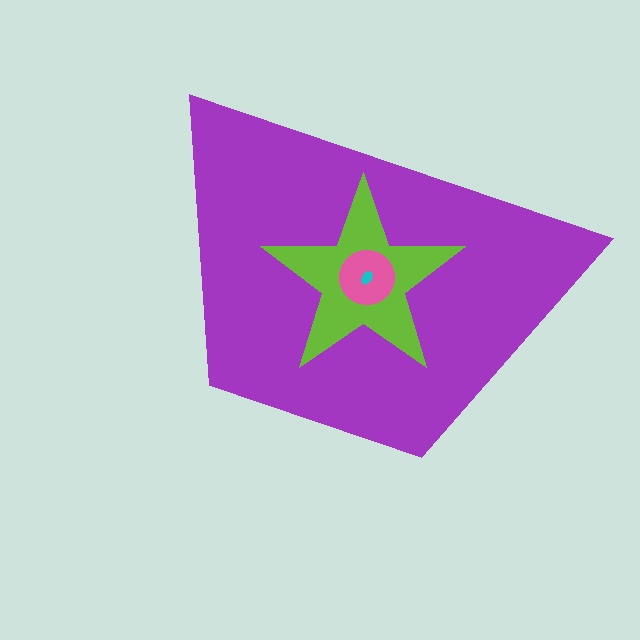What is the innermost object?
The cyan ellipse.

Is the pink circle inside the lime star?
Yes.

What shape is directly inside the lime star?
The pink circle.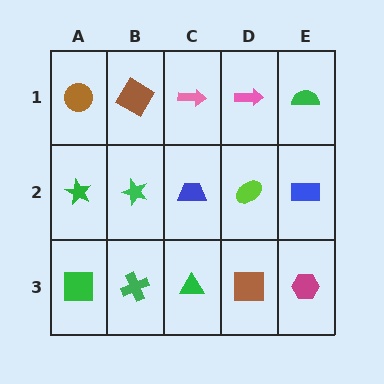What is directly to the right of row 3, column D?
A magenta hexagon.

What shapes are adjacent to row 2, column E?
A green semicircle (row 1, column E), a magenta hexagon (row 3, column E), a lime ellipse (row 2, column D).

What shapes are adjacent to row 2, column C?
A pink arrow (row 1, column C), a green triangle (row 3, column C), a green star (row 2, column B), a lime ellipse (row 2, column D).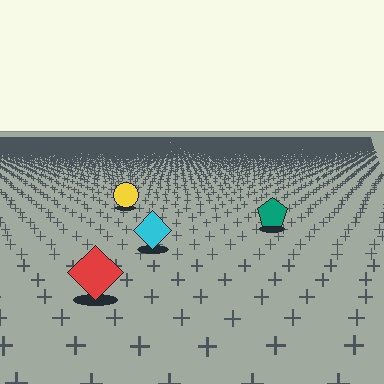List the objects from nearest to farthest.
From nearest to farthest: the red diamond, the cyan diamond, the teal pentagon, the yellow circle.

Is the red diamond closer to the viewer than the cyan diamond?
Yes. The red diamond is closer — you can tell from the texture gradient: the ground texture is coarser near it.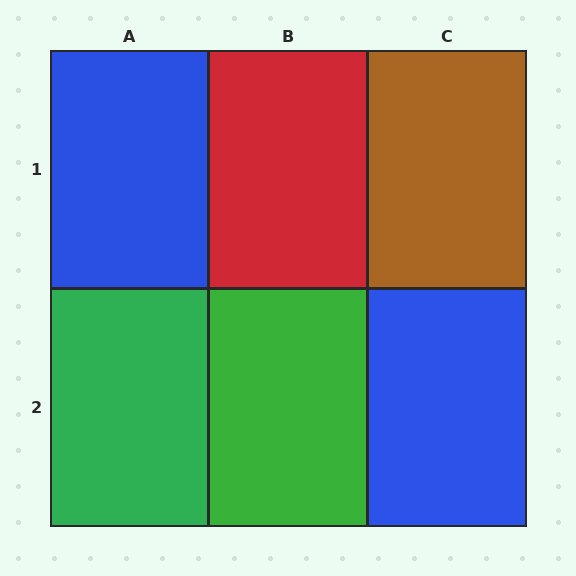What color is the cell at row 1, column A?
Blue.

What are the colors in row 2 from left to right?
Green, green, blue.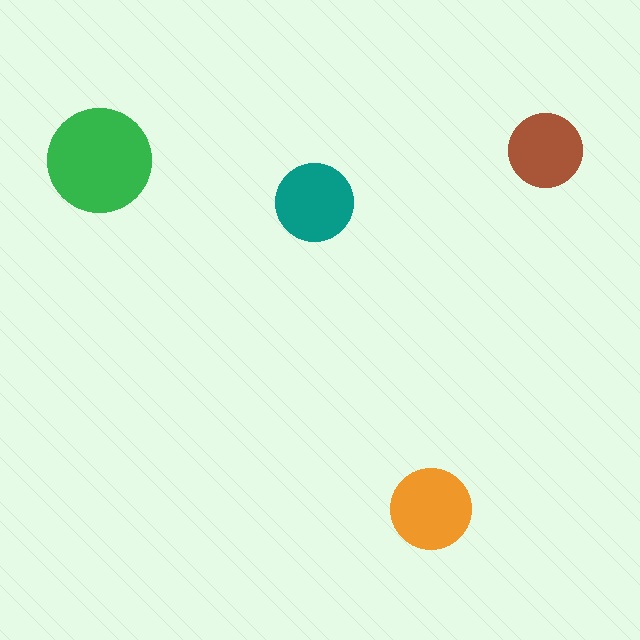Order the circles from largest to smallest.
the green one, the orange one, the teal one, the brown one.